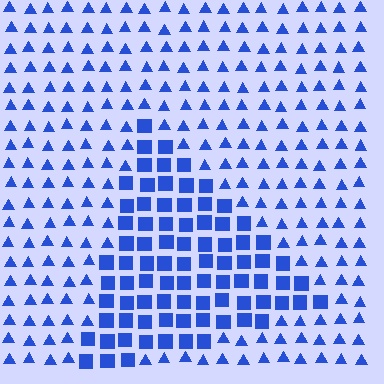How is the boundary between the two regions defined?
The boundary is defined by a change in element shape: squares inside vs. triangles outside. All elements share the same color and spacing.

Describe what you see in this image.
The image is filled with small blue elements arranged in a uniform grid. A triangle-shaped region contains squares, while the surrounding area contains triangles. The boundary is defined purely by the change in element shape.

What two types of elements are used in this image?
The image uses squares inside the triangle region and triangles outside it.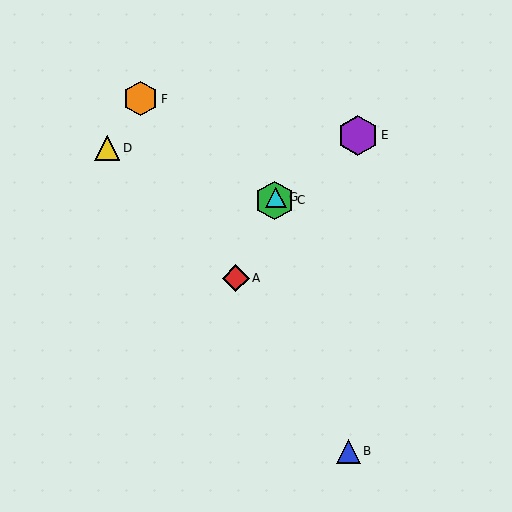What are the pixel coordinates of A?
Object A is at (236, 278).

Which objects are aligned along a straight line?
Objects A, C, G are aligned along a straight line.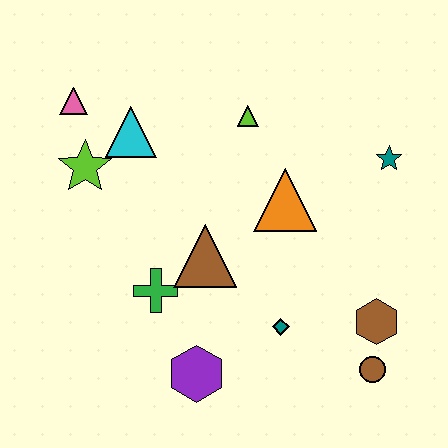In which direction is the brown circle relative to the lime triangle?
The brown circle is below the lime triangle.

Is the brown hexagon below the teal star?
Yes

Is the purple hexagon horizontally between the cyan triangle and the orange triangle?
Yes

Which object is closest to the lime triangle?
The orange triangle is closest to the lime triangle.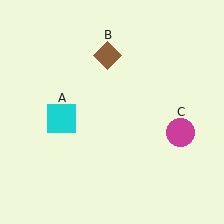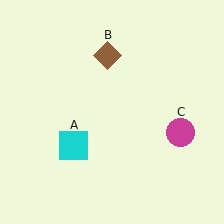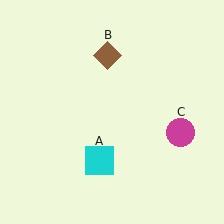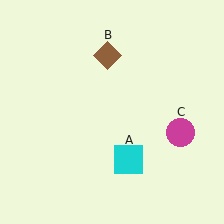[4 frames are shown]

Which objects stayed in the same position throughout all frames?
Brown diamond (object B) and magenta circle (object C) remained stationary.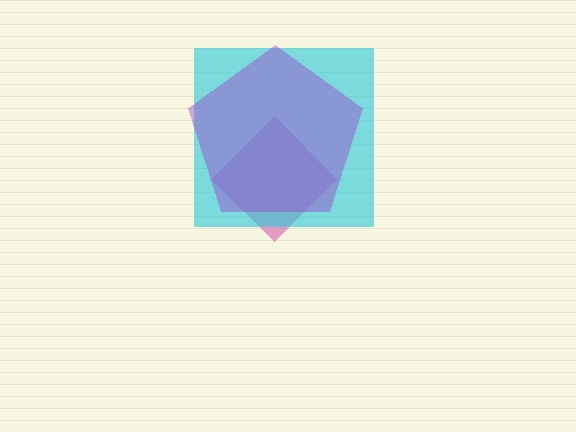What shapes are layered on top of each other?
The layered shapes are: a magenta diamond, a cyan square, a purple pentagon.